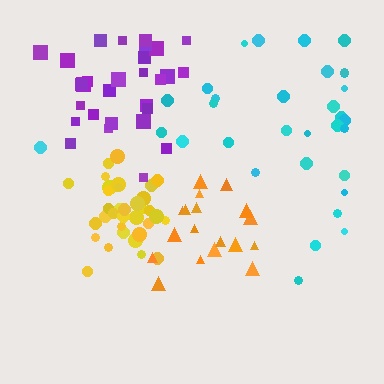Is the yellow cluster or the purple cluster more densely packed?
Yellow.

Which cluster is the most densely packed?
Yellow.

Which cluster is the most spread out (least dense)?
Cyan.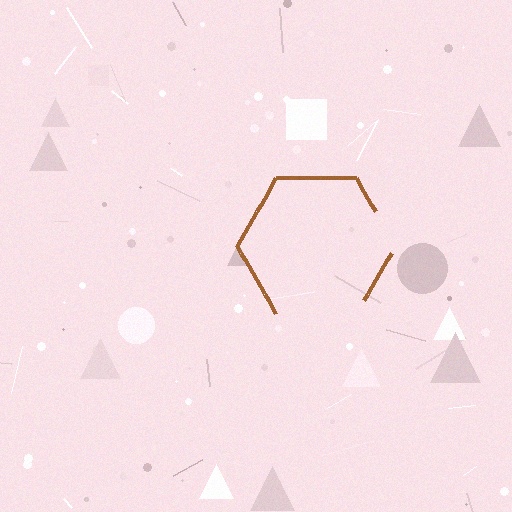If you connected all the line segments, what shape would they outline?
They would outline a hexagon.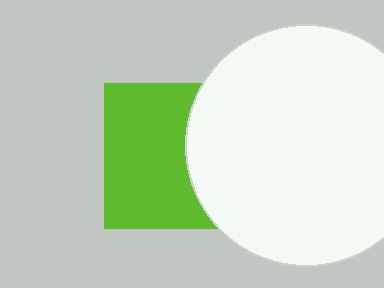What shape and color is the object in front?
The object in front is a white circle.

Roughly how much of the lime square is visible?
About half of it is visible (roughly 62%).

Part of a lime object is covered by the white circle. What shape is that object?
It is a square.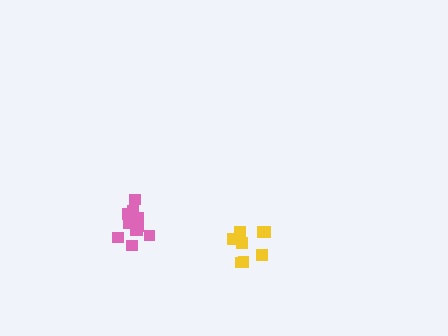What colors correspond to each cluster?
The clusters are colored: pink, yellow.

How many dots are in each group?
Group 1: 14 dots, Group 2: 8 dots (22 total).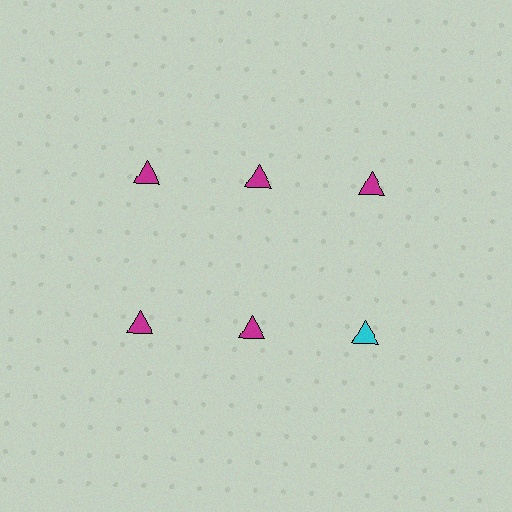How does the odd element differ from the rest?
It has a different color: cyan instead of magenta.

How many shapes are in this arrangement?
There are 6 shapes arranged in a grid pattern.